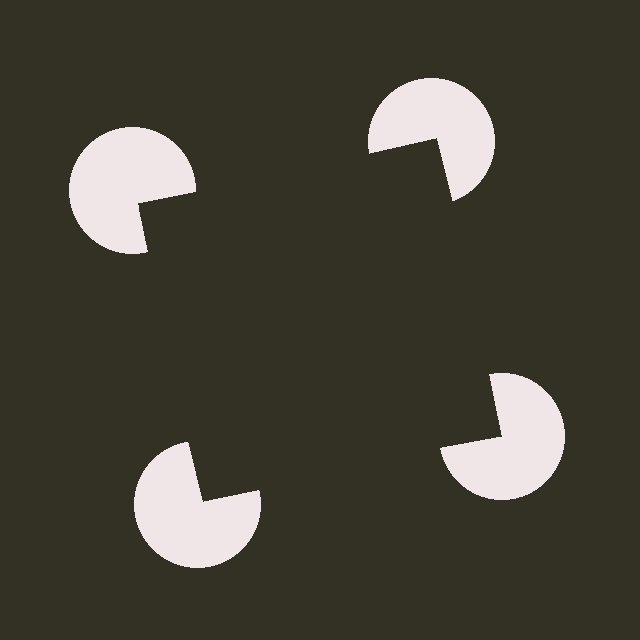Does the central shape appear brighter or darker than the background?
It typically appears slightly darker than the background, even though no actual brightness change is drawn.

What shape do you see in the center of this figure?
An illusory square — its edges are inferred from the aligned wedge cuts in the pac-man discs, not physically drawn.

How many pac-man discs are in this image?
There are 4 — one at each vertex of the illusory square.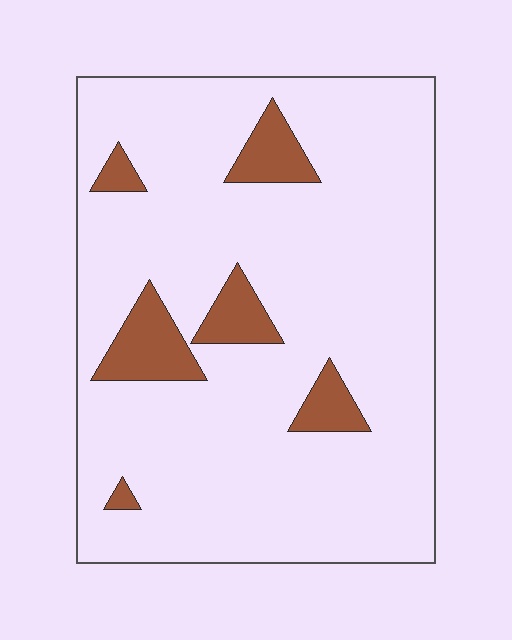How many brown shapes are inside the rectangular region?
6.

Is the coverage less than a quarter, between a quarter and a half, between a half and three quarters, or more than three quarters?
Less than a quarter.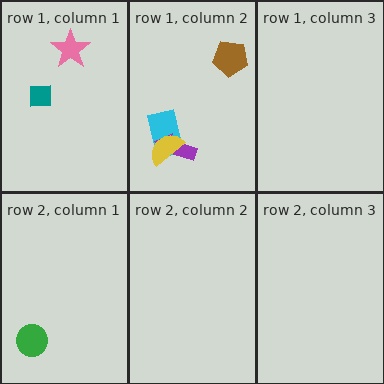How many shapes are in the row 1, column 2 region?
4.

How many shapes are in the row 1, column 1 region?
2.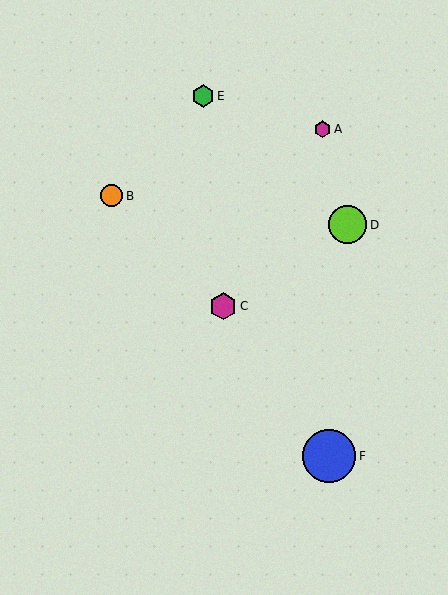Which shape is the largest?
The blue circle (labeled F) is the largest.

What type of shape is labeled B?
Shape B is an orange circle.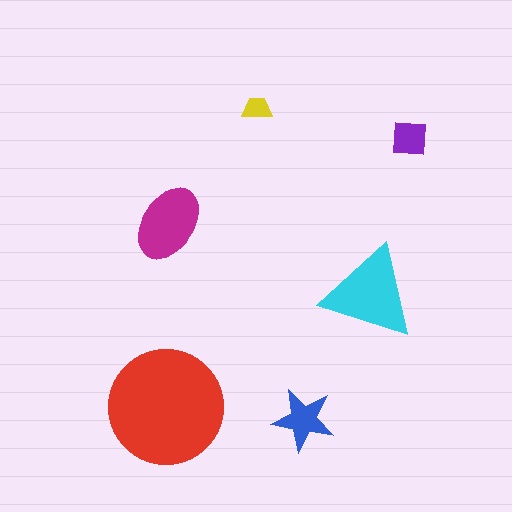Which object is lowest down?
The blue star is bottommost.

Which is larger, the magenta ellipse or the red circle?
The red circle.